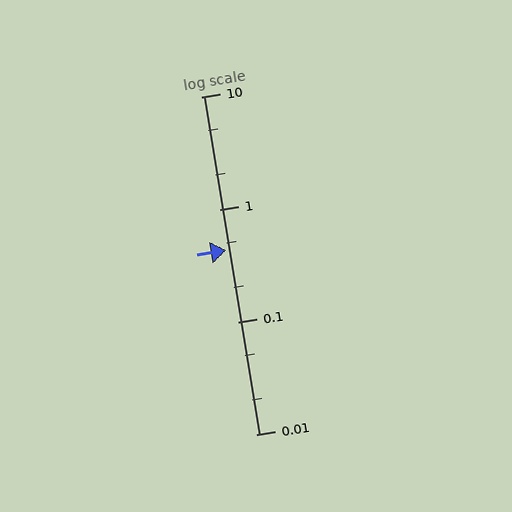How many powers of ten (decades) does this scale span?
The scale spans 3 decades, from 0.01 to 10.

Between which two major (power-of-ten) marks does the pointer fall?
The pointer is between 0.1 and 1.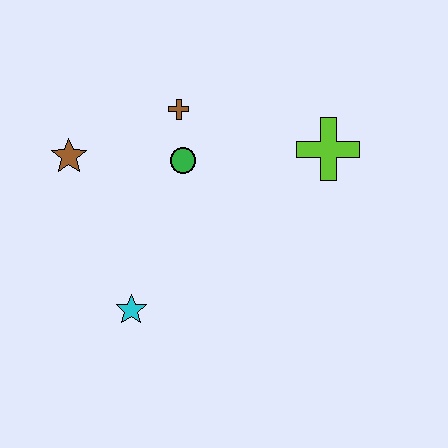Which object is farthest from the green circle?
The cyan star is farthest from the green circle.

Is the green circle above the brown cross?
No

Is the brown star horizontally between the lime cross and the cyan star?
No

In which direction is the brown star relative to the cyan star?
The brown star is above the cyan star.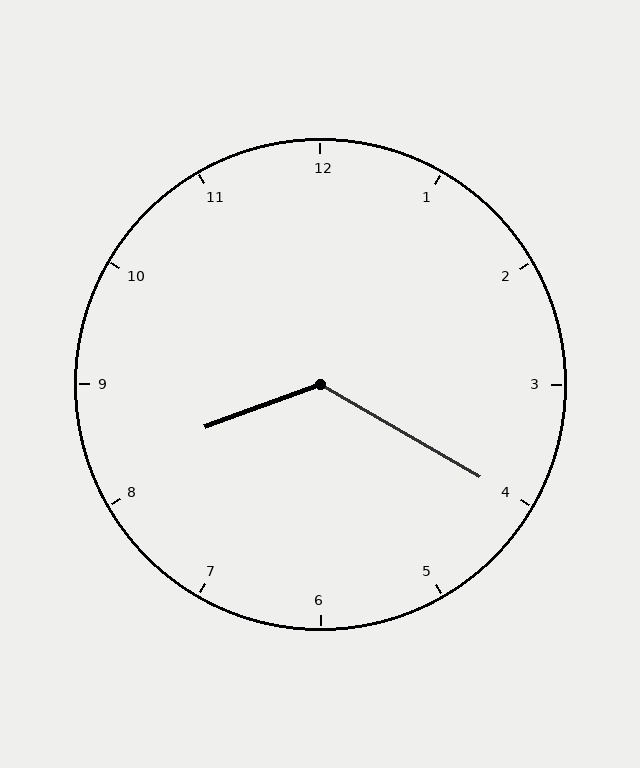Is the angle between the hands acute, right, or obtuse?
It is obtuse.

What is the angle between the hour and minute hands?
Approximately 130 degrees.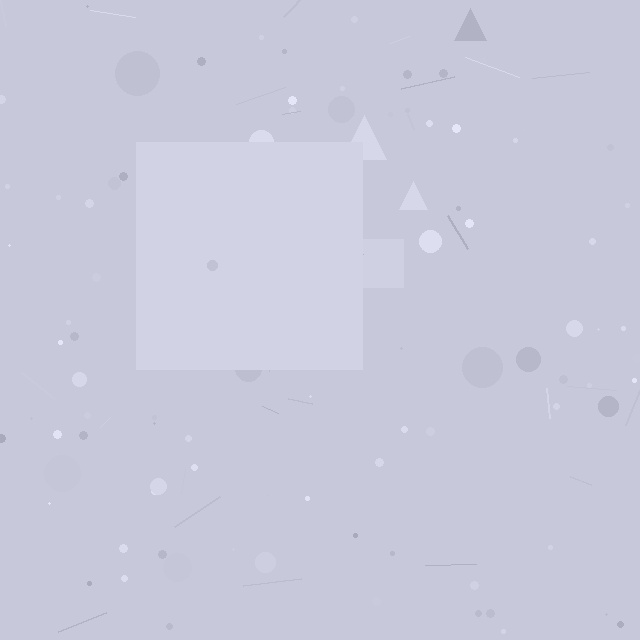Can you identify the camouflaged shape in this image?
The camouflaged shape is a square.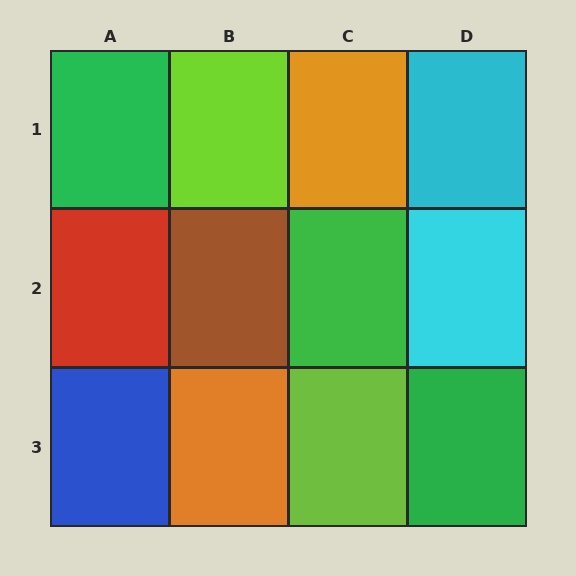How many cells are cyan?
2 cells are cyan.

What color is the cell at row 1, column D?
Cyan.